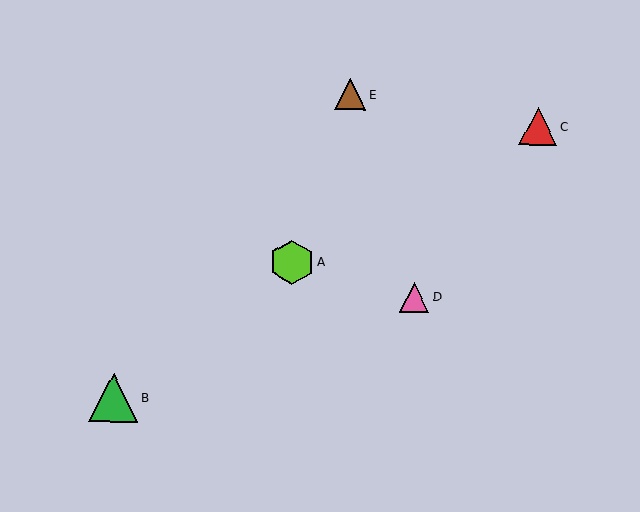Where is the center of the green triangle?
The center of the green triangle is at (113, 398).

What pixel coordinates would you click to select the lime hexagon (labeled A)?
Click at (292, 262) to select the lime hexagon A.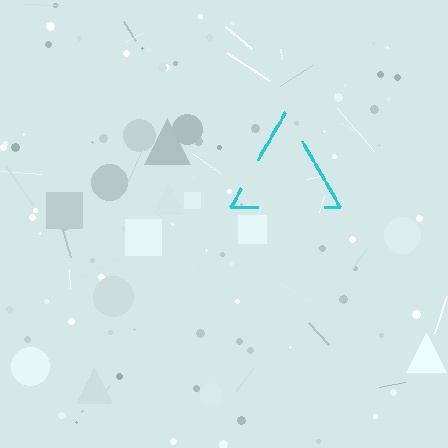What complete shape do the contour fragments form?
The contour fragments form a triangle.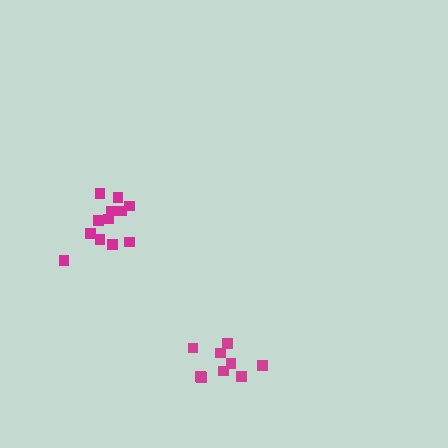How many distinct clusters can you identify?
There are 2 distinct clusters.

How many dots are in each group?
Group 1: 12 dots, Group 2: 9 dots (21 total).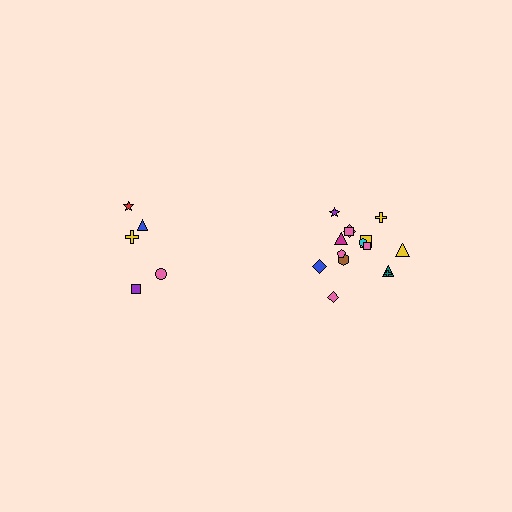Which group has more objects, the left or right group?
The right group.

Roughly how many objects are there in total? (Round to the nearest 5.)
Roughly 20 objects in total.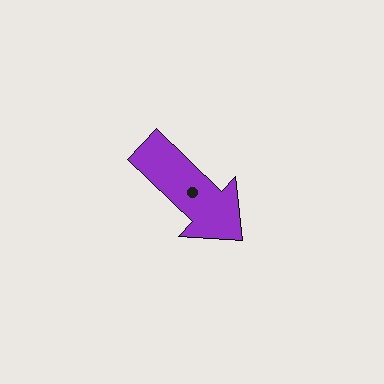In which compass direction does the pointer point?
Southeast.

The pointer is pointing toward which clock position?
Roughly 4 o'clock.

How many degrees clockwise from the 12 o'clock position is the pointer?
Approximately 134 degrees.